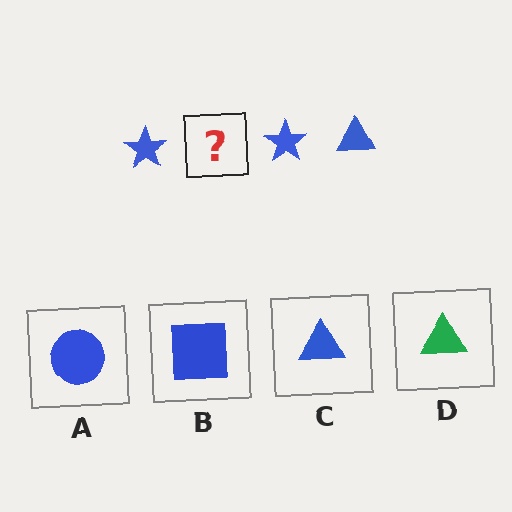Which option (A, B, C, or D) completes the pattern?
C.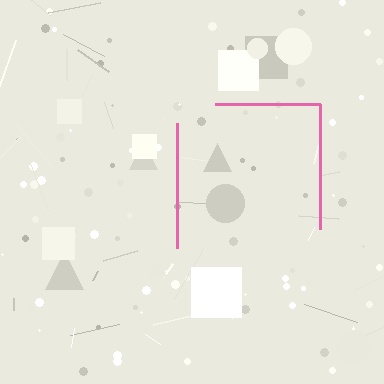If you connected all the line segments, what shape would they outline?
They would outline a square.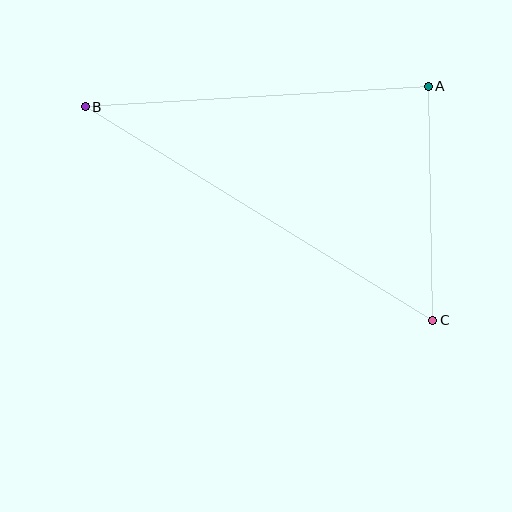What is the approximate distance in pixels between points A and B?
The distance between A and B is approximately 344 pixels.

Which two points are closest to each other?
Points A and C are closest to each other.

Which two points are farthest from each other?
Points B and C are farthest from each other.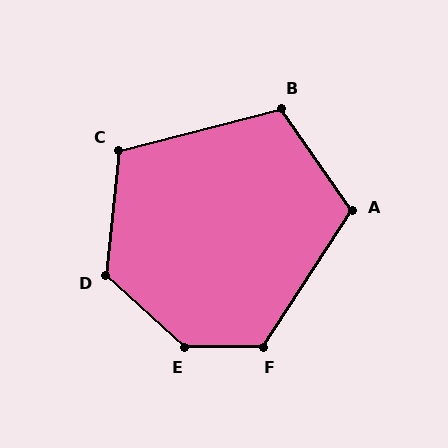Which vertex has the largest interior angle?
E, at approximately 138 degrees.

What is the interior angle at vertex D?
Approximately 126 degrees (obtuse).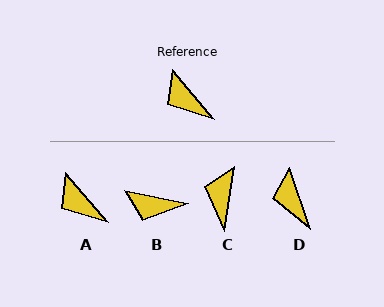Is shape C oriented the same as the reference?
No, it is off by about 50 degrees.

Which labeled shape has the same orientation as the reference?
A.